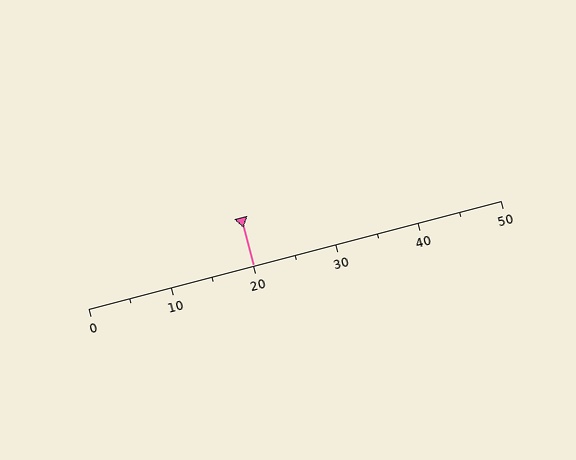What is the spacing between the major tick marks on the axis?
The major ticks are spaced 10 apart.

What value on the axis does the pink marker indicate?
The marker indicates approximately 20.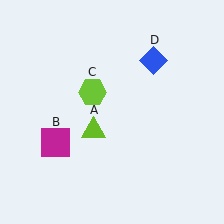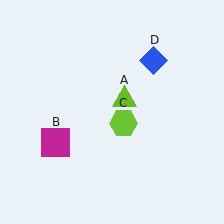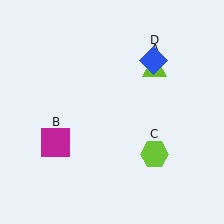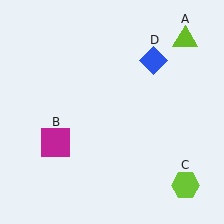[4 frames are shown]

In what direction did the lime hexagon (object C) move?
The lime hexagon (object C) moved down and to the right.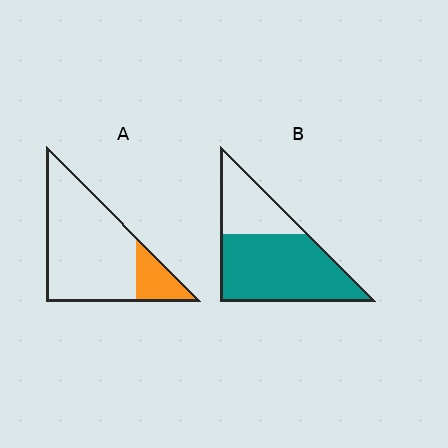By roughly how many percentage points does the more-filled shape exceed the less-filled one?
By roughly 50 percentage points (B over A).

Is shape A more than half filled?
No.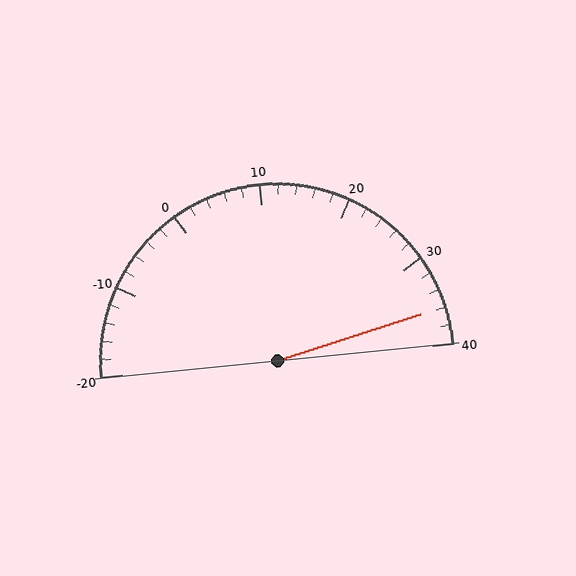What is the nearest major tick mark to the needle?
The nearest major tick mark is 40.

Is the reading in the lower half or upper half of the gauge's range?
The reading is in the upper half of the range (-20 to 40).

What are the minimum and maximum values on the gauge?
The gauge ranges from -20 to 40.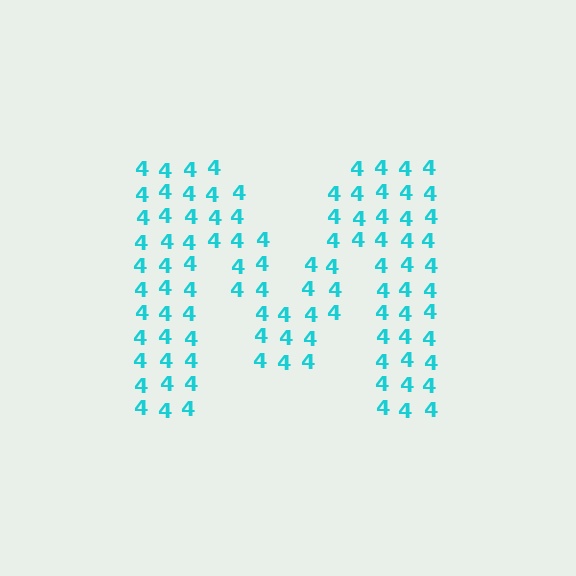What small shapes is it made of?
It is made of small digit 4's.